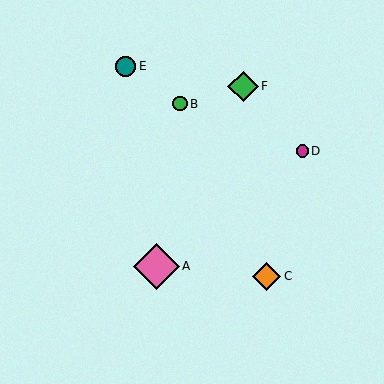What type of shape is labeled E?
Shape E is a teal circle.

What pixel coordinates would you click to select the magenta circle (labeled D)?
Click at (302, 151) to select the magenta circle D.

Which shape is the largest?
The pink diamond (labeled A) is the largest.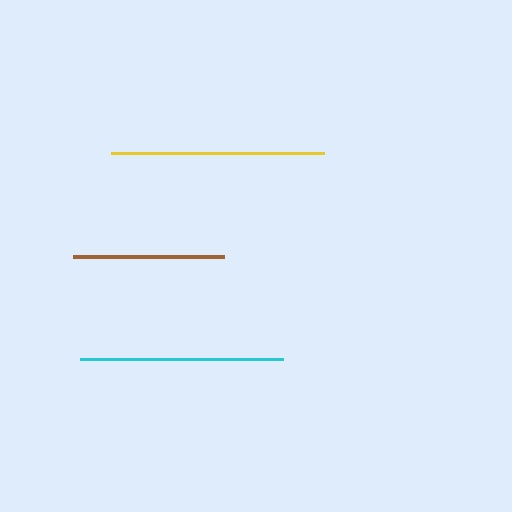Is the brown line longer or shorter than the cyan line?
The cyan line is longer than the brown line.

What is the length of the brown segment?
The brown segment is approximately 150 pixels long.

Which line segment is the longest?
The yellow line is the longest at approximately 213 pixels.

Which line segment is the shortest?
The brown line is the shortest at approximately 150 pixels.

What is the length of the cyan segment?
The cyan segment is approximately 203 pixels long.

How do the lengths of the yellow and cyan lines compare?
The yellow and cyan lines are approximately the same length.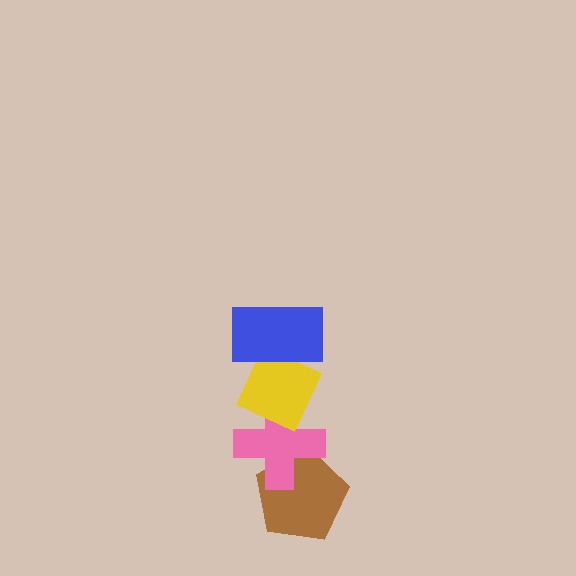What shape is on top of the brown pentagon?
The pink cross is on top of the brown pentagon.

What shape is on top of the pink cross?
The yellow diamond is on top of the pink cross.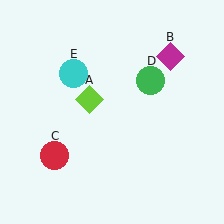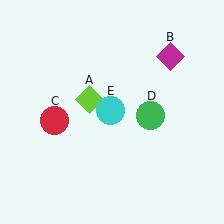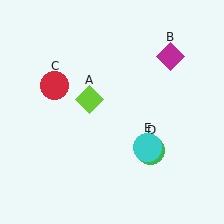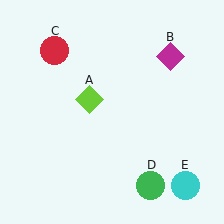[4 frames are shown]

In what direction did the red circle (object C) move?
The red circle (object C) moved up.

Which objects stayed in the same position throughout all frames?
Lime diamond (object A) and magenta diamond (object B) remained stationary.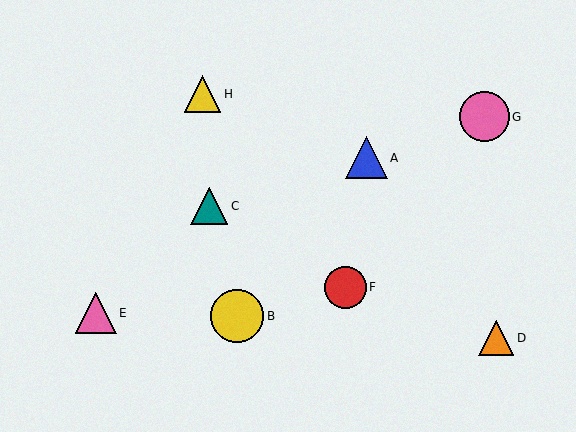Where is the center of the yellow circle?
The center of the yellow circle is at (237, 316).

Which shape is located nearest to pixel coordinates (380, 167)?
The blue triangle (labeled A) at (366, 158) is nearest to that location.